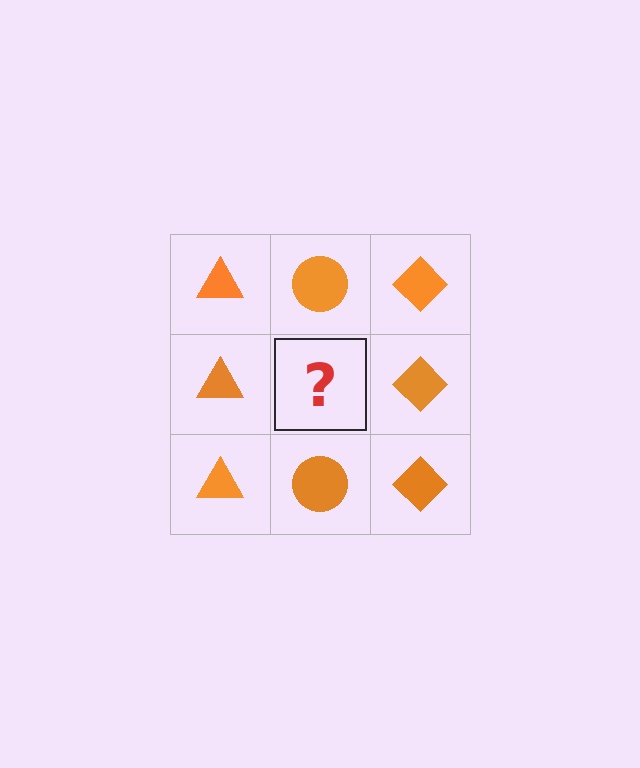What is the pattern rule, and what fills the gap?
The rule is that each column has a consistent shape. The gap should be filled with an orange circle.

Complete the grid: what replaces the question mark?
The question mark should be replaced with an orange circle.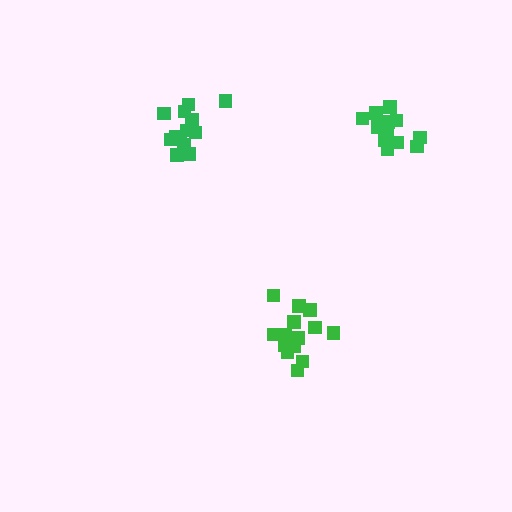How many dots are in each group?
Group 1: 15 dots, Group 2: 13 dots, Group 3: 13 dots (41 total).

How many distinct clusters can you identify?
There are 3 distinct clusters.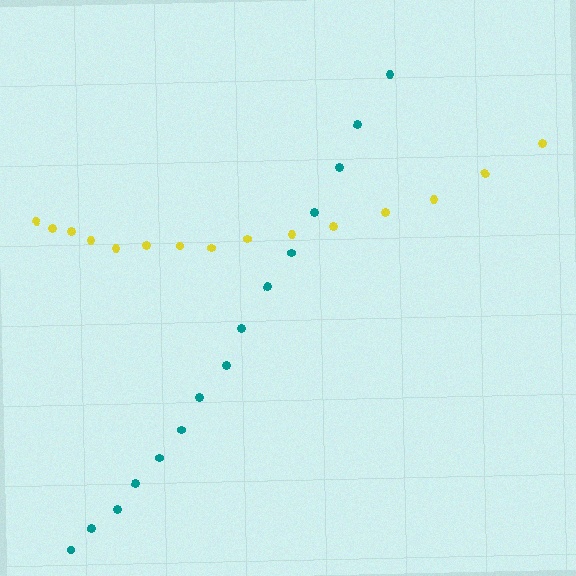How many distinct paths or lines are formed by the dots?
There are 2 distinct paths.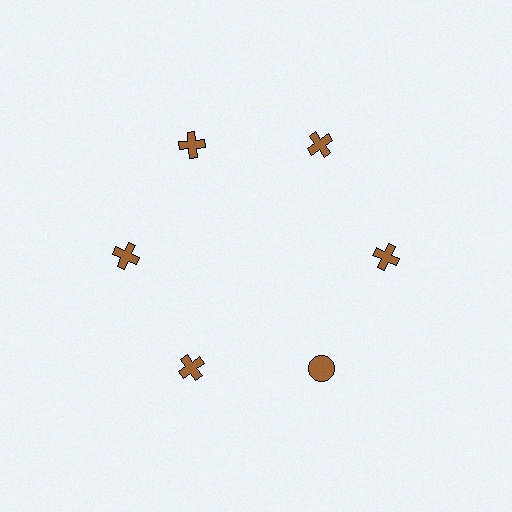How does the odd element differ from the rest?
It has a different shape: circle instead of cross.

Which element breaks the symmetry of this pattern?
The brown circle at roughly the 5 o'clock position breaks the symmetry. All other shapes are brown crosses.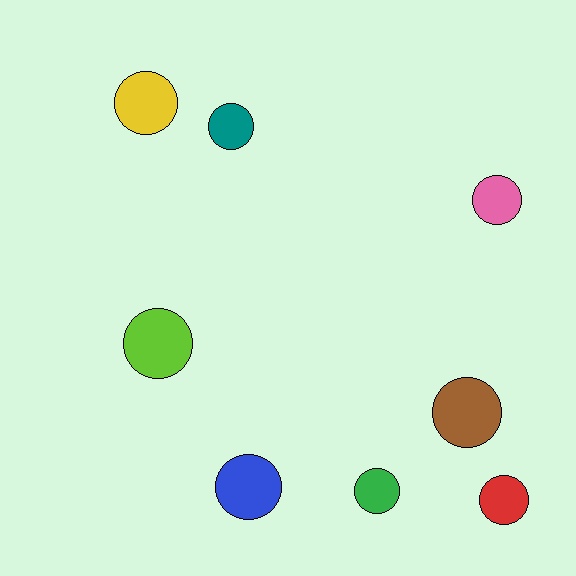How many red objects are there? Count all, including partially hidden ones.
There is 1 red object.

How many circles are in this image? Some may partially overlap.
There are 8 circles.